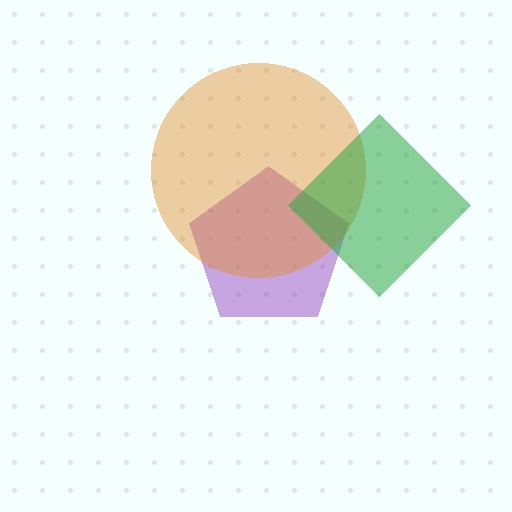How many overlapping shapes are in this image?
There are 3 overlapping shapes in the image.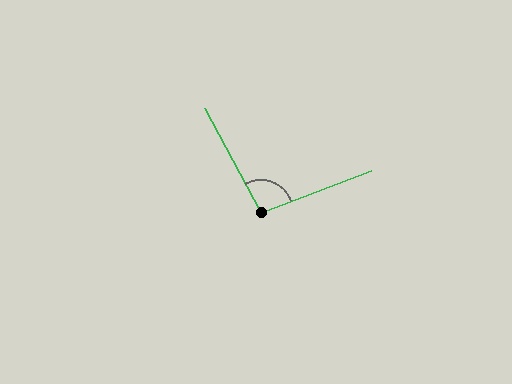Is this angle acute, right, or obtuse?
It is obtuse.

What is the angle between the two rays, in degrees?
Approximately 98 degrees.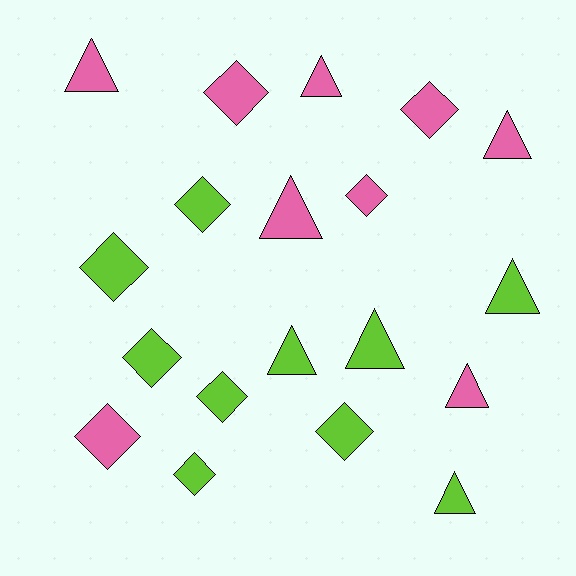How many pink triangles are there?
There are 5 pink triangles.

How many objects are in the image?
There are 19 objects.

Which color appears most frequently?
Lime, with 10 objects.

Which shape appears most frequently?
Diamond, with 10 objects.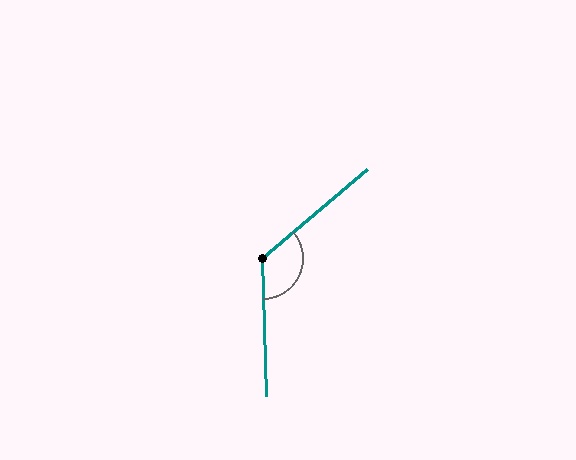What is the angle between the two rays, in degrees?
Approximately 128 degrees.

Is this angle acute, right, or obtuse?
It is obtuse.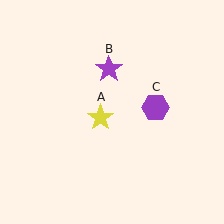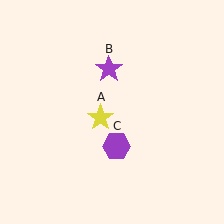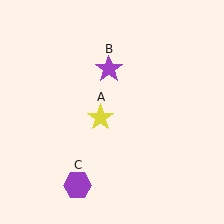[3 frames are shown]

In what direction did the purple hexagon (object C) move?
The purple hexagon (object C) moved down and to the left.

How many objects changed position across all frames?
1 object changed position: purple hexagon (object C).